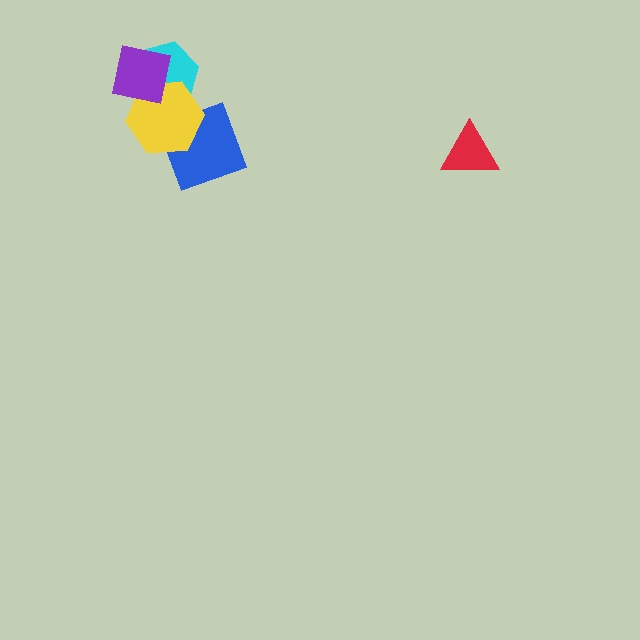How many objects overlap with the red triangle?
0 objects overlap with the red triangle.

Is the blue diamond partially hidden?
Yes, it is partially covered by another shape.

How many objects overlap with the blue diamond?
1 object overlaps with the blue diamond.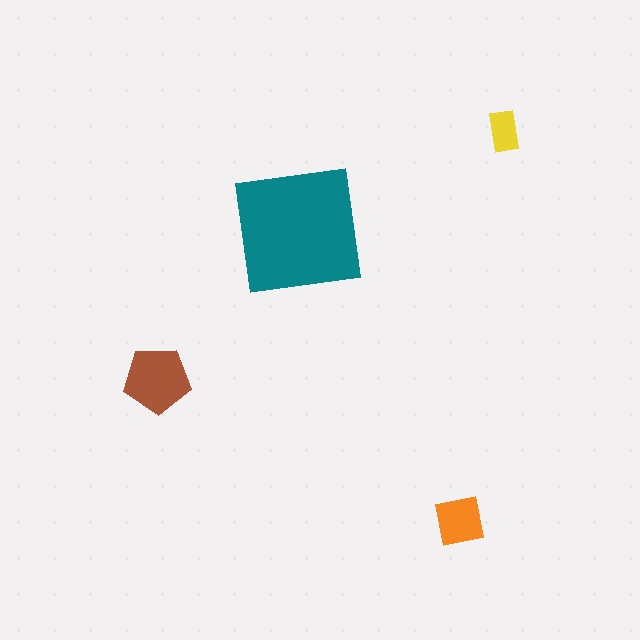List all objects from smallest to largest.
The yellow rectangle, the orange square, the brown pentagon, the teal square.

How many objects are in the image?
There are 4 objects in the image.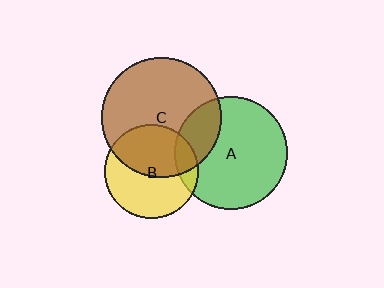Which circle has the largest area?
Circle C (brown).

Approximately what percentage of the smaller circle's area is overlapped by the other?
Approximately 25%.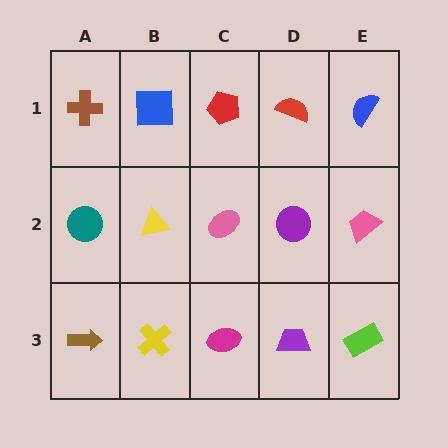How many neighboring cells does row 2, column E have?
3.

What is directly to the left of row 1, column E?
A red semicircle.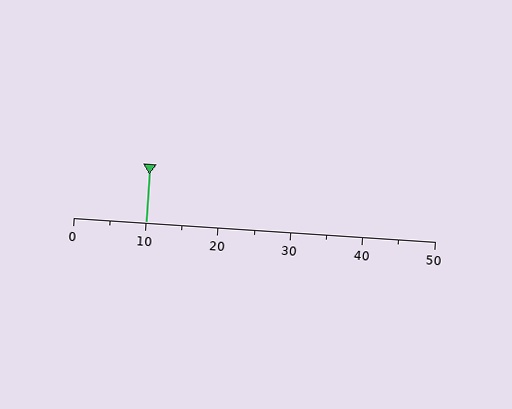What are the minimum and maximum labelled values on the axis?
The axis runs from 0 to 50.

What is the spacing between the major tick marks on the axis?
The major ticks are spaced 10 apart.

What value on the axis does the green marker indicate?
The marker indicates approximately 10.